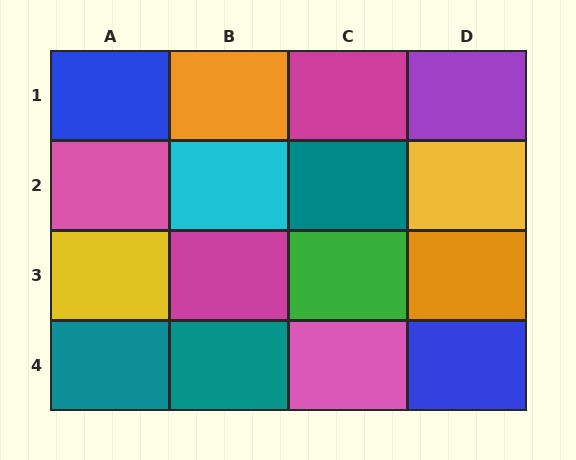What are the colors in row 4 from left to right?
Teal, teal, pink, blue.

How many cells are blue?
2 cells are blue.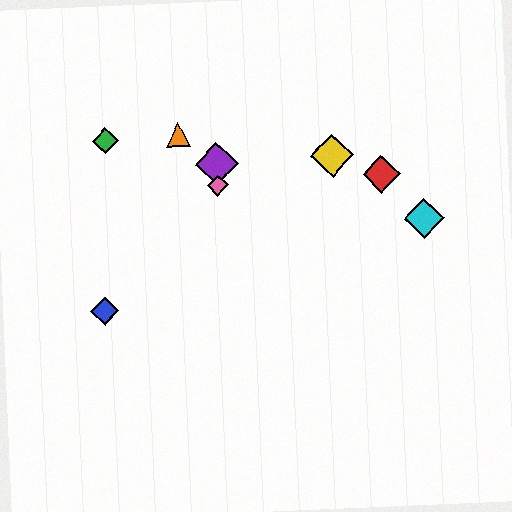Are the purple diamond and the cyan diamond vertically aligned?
No, the purple diamond is at x≈217 and the cyan diamond is at x≈424.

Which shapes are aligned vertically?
The purple diamond, the pink diamond are aligned vertically.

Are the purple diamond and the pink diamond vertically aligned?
Yes, both are at x≈217.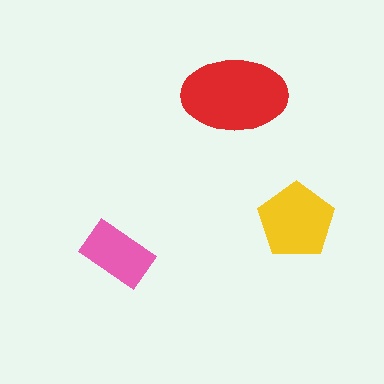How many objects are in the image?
There are 3 objects in the image.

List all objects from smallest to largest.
The pink rectangle, the yellow pentagon, the red ellipse.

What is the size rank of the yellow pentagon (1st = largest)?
2nd.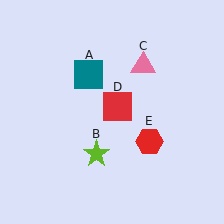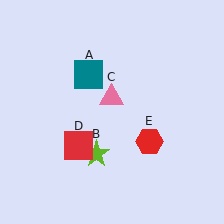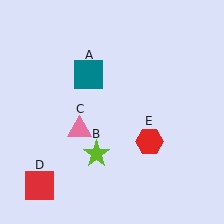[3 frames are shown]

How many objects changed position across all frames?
2 objects changed position: pink triangle (object C), red square (object D).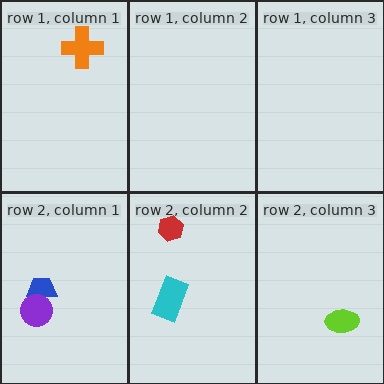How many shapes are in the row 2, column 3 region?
1.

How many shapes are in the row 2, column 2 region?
2.